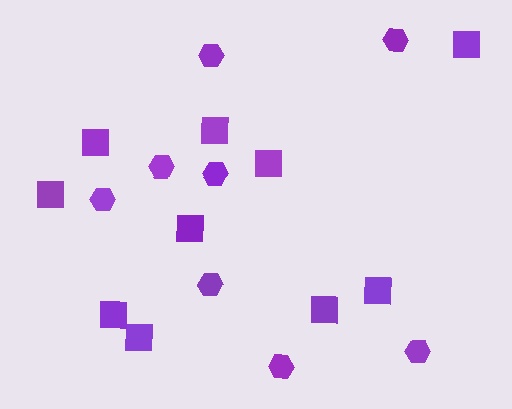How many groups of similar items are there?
There are 2 groups: one group of squares (10) and one group of hexagons (8).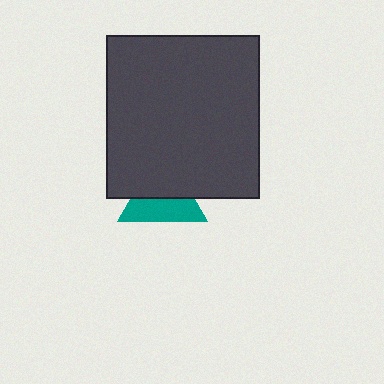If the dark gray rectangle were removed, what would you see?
You would see the complete teal triangle.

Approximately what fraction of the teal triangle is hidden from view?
Roughly 52% of the teal triangle is hidden behind the dark gray rectangle.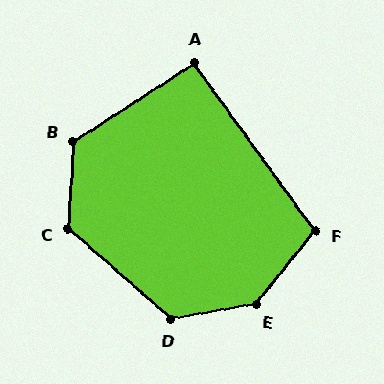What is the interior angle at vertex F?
Approximately 106 degrees (obtuse).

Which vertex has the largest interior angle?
E, at approximately 139 degrees.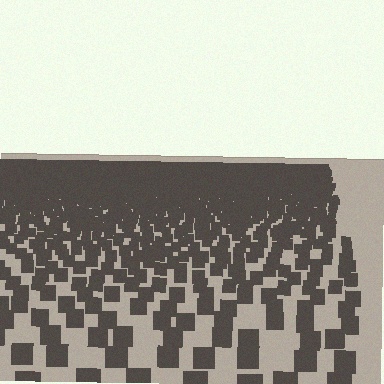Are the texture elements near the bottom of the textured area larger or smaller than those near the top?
Larger. Near the bottom, elements are closer to the viewer and appear at a bigger on-screen size.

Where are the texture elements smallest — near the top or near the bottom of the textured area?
Near the top.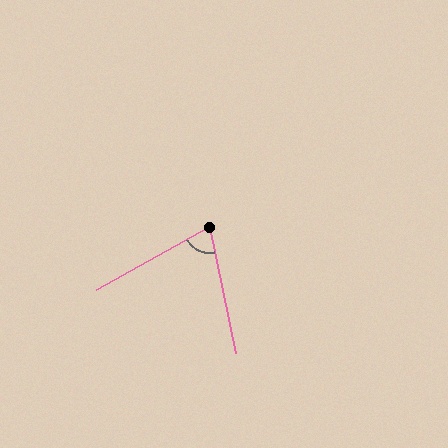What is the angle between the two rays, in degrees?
Approximately 73 degrees.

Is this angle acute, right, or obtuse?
It is acute.